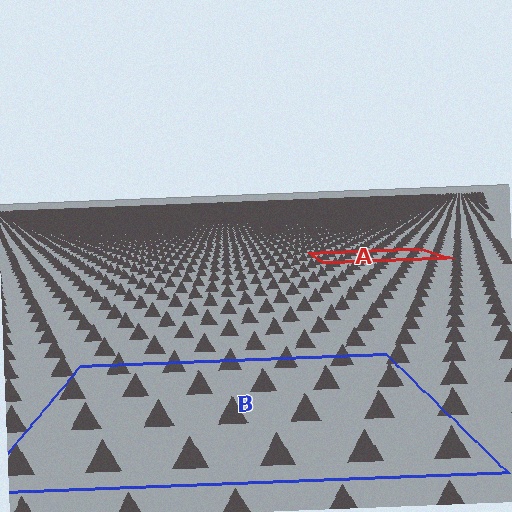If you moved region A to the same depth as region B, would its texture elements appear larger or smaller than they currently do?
They would appear larger. At a closer depth, the same texture elements are projected at a bigger on-screen size.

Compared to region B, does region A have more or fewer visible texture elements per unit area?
Region A has more texture elements per unit area — they are packed more densely because it is farther away.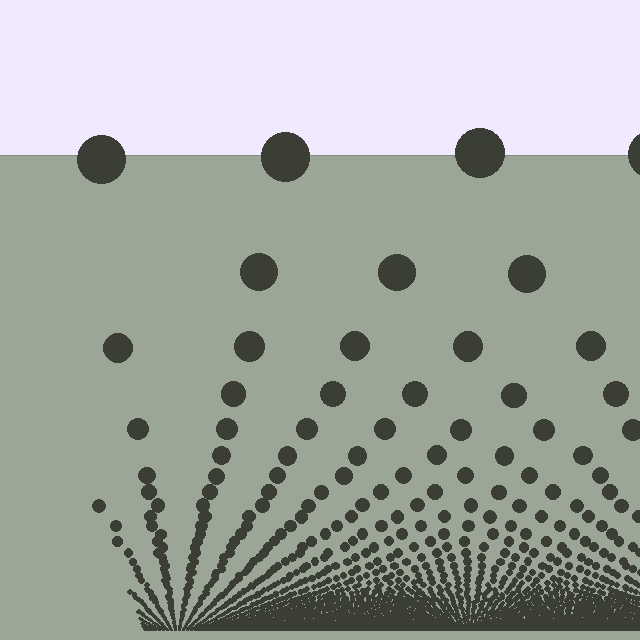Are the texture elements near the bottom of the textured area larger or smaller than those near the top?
Smaller. The gradient is inverted — elements near the bottom are smaller and denser.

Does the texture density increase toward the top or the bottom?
Density increases toward the bottom.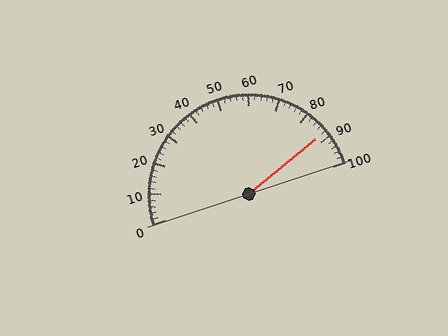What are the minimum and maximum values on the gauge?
The gauge ranges from 0 to 100.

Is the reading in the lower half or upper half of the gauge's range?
The reading is in the upper half of the range (0 to 100).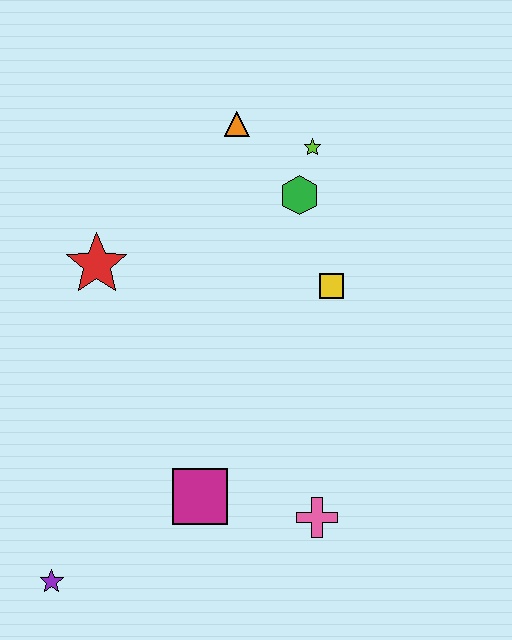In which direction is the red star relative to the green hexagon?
The red star is to the left of the green hexagon.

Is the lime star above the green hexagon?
Yes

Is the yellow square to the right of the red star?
Yes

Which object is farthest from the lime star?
The purple star is farthest from the lime star.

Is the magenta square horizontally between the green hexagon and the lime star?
No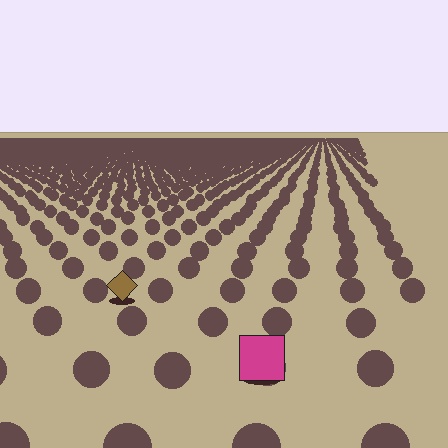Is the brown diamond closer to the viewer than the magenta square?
No. The magenta square is closer — you can tell from the texture gradient: the ground texture is coarser near it.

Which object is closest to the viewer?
The magenta square is closest. The texture marks near it are larger and more spread out.